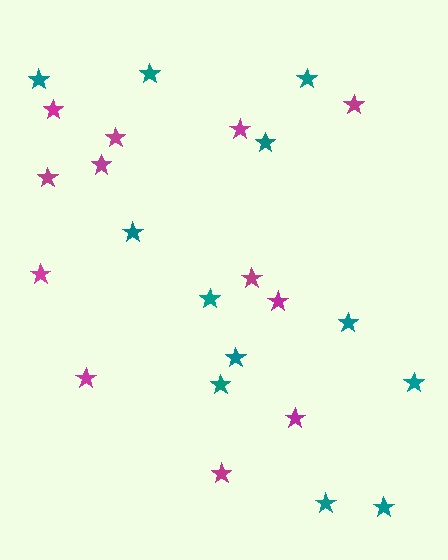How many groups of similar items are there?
There are 2 groups: one group of magenta stars (12) and one group of teal stars (12).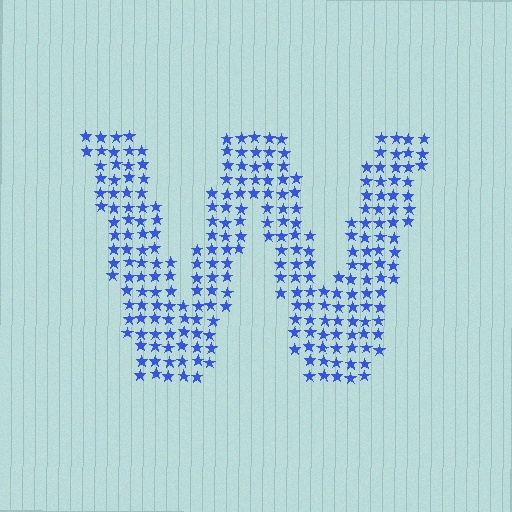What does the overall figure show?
The overall figure shows the letter W.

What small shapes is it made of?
It is made of small stars.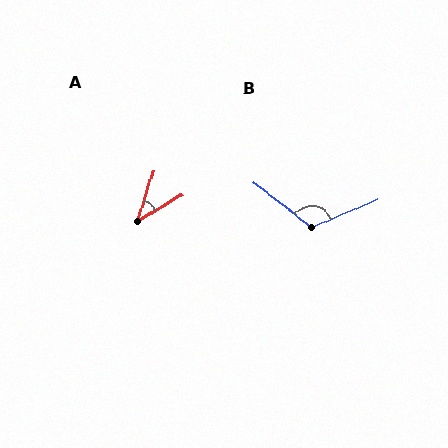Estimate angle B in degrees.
Approximately 119 degrees.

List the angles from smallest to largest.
A (42°), B (119°).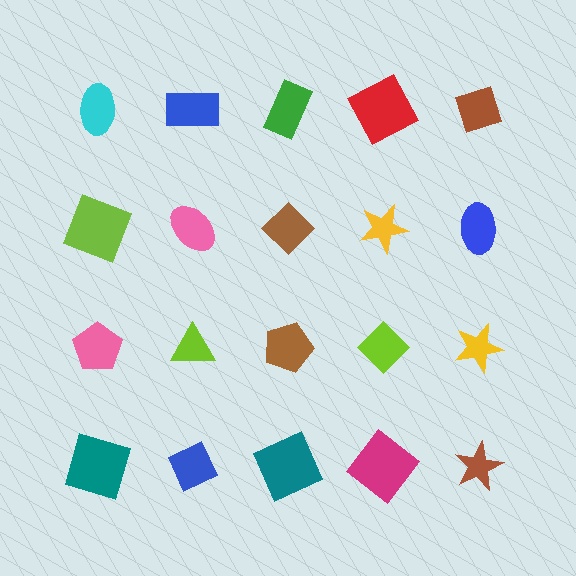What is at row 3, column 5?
A yellow star.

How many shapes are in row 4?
5 shapes.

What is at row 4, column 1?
A teal square.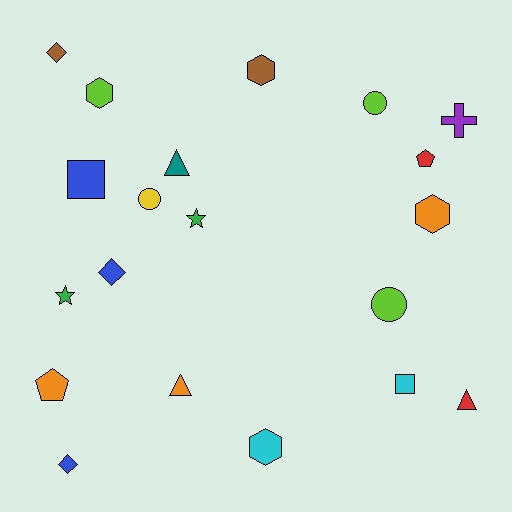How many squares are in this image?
There are 2 squares.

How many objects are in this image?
There are 20 objects.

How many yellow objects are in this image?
There is 1 yellow object.